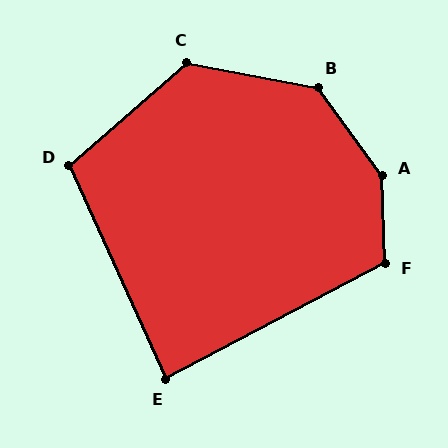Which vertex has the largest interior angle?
A, at approximately 145 degrees.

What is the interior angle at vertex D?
Approximately 107 degrees (obtuse).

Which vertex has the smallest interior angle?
E, at approximately 87 degrees.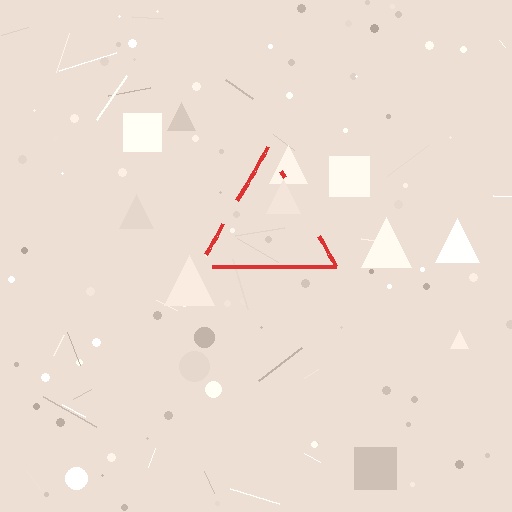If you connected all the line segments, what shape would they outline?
They would outline a triangle.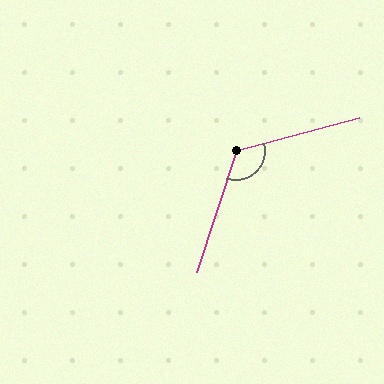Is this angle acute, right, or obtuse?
It is obtuse.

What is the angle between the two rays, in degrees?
Approximately 123 degrees.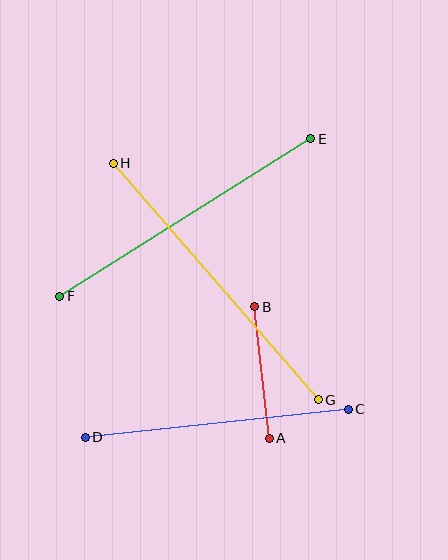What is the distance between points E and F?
The distance is approximately 296 pixels.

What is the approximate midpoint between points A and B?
The midpoint is at approximately (262, 373) pixels.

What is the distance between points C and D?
The distance is approximately 264 pixels.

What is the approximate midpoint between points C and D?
The midpoint is at approximately (217, 423) pixels.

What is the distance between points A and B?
The distance is approximately 132 pixels.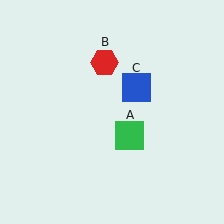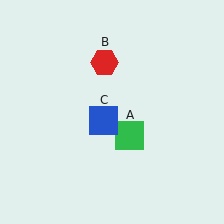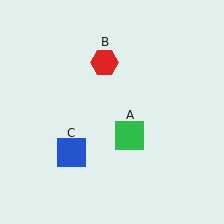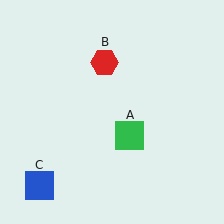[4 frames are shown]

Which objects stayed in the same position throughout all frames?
Green square (object A) and red hexagon (object B) remained stationary.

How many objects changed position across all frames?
1 object changed position: blue square (object C).